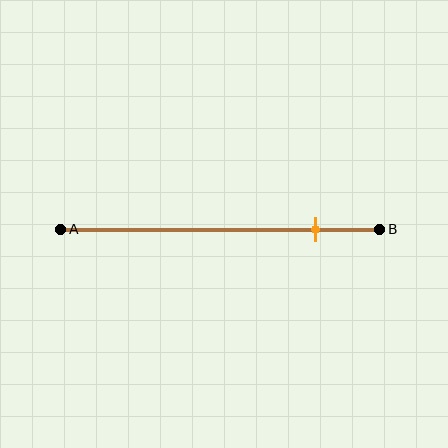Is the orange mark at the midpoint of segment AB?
No, the mark is at about 80% from A, not at the 50% midpoint.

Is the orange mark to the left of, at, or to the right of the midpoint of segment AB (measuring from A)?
The orange mark is to the right of the midpoint of segment AB.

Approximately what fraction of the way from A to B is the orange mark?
The orange mark is approximately 80% of the way from A to B.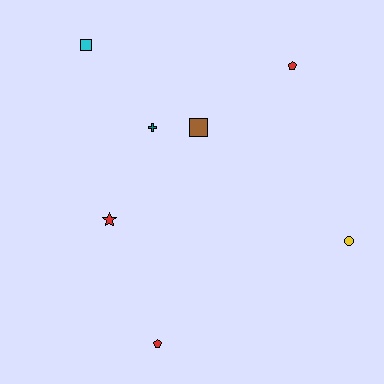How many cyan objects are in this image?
There is 1 cyan object.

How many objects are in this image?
There are 7 objects.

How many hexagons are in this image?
There are no hexagons.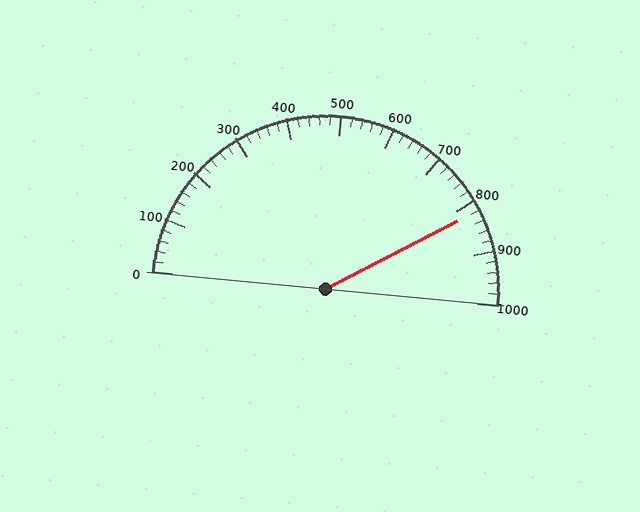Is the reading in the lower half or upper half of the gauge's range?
The reading is in the upper half of the range (0 to 1000).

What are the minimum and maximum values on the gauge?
The gauge ranges from 0 to 1000.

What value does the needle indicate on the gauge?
The needle indicates approximately 820.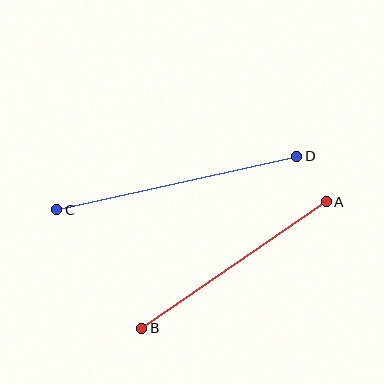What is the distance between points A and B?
The distance is approximately 224 pixels.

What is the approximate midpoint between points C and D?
The midpoint is at approximately (177, 183) pixels.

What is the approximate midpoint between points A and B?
The midpoint is at approximately (234, 265) pixels.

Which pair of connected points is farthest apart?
Points C and D are farthest apart.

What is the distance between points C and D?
The distance is approximately 246 pixels.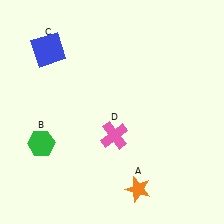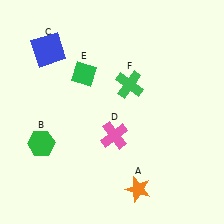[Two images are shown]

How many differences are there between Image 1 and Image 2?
There are 2 differences between the two images.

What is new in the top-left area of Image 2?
A green diamond (E) was added in the top-left area of Image 2.